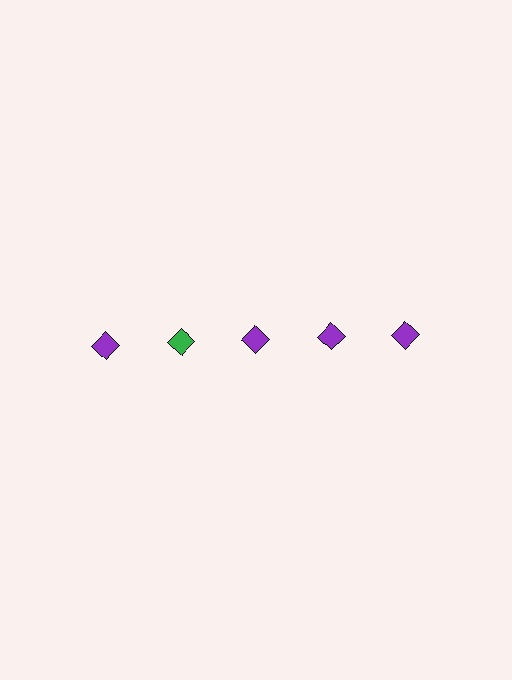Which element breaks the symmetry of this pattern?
The green diamond in the top row, second from left column breaks the symmetry. All other shapes are purple diamonds.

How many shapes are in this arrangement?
There are 5 shapes arranged in a grid pattern.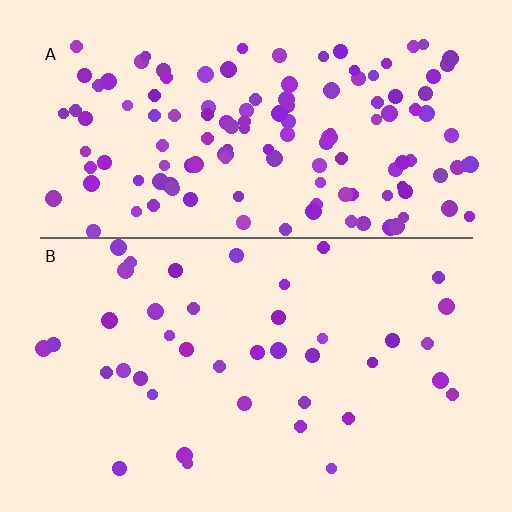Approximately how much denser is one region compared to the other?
Approximately 3.3× — region A over region B.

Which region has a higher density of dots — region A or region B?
A (the top).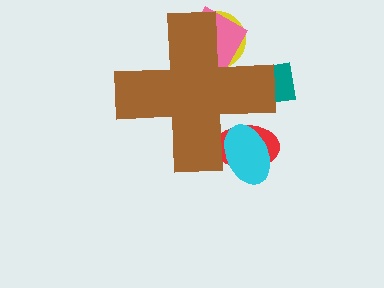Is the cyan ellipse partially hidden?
Yes, the cyan ellipse is partially hidden behind the brown cross.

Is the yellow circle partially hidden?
Yes, the yellow circle is partially hidden behind the brown cross.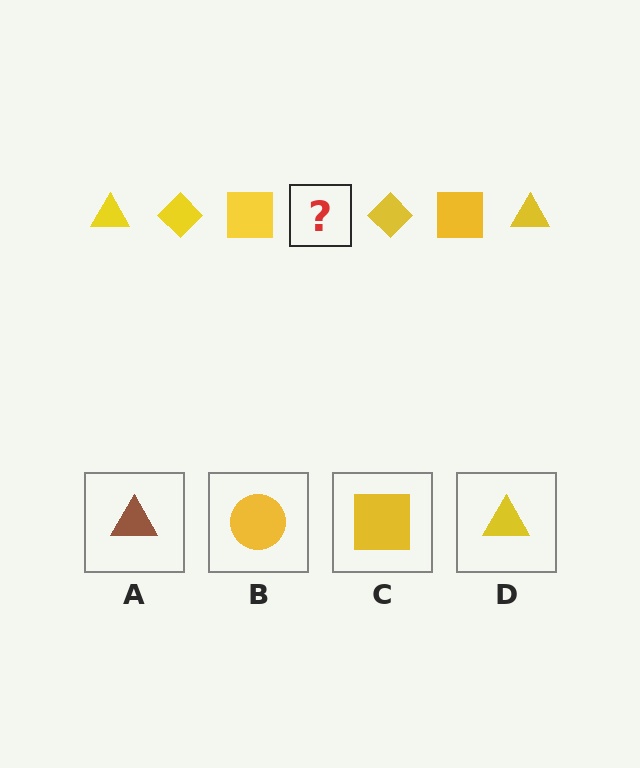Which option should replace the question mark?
Option D.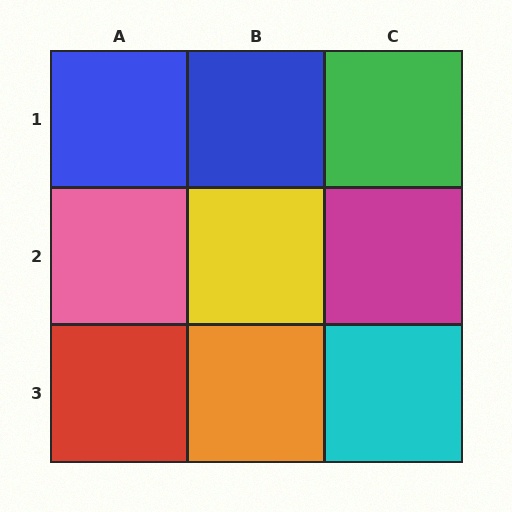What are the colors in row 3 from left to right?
Red, orange, cyan.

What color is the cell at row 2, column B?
Yellow.